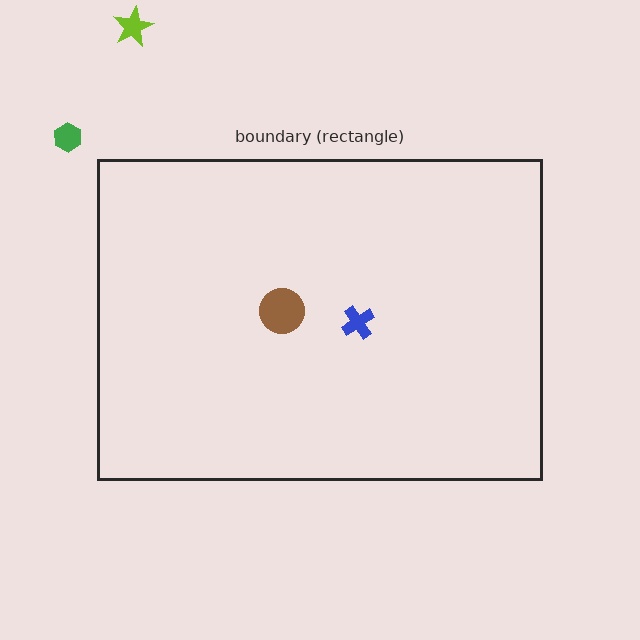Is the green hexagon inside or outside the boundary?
Outside.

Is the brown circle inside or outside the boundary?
Inside.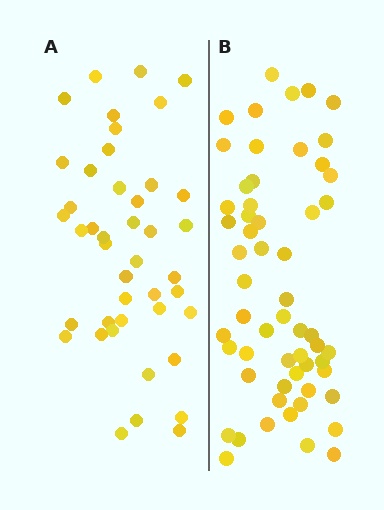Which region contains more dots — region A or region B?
Region B (the right region) has more dots.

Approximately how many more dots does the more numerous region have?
Region B has approximately 15 more dots than region A.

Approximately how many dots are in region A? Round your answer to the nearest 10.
About 40 dots. (The exact count is 43, which rounds to 40.)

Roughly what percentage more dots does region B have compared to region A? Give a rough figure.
About 35% more.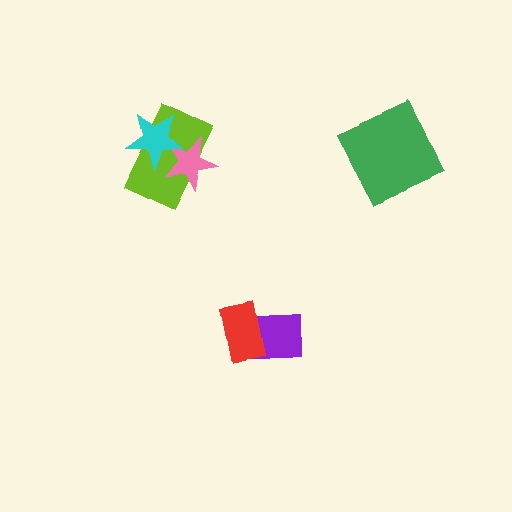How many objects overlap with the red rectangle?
1 object overlaps with the red rectangle.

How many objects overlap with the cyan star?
2 objects overlap with the cyan star.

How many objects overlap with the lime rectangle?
2 objects overlap with the lime rectangle.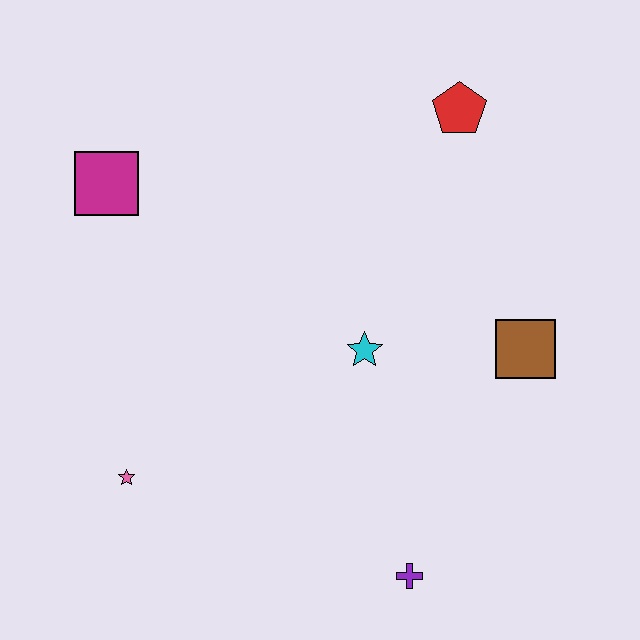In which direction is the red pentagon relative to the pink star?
The red pentagon is above the pink star.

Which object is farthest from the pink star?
The red pentagon is farthest from the pink star.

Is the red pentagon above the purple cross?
Yes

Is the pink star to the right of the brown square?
No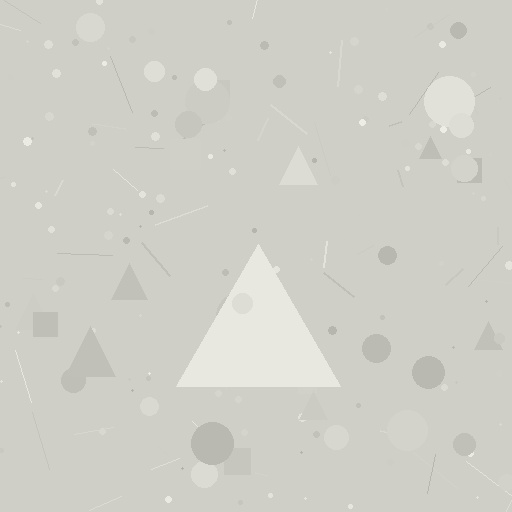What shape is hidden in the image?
A triangle is hidden in the image.